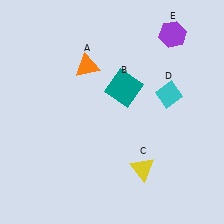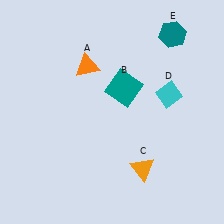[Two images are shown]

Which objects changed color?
C changed from yellow to orange. E changed from purple to teal.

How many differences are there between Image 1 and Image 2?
There are 2 differences between the two images.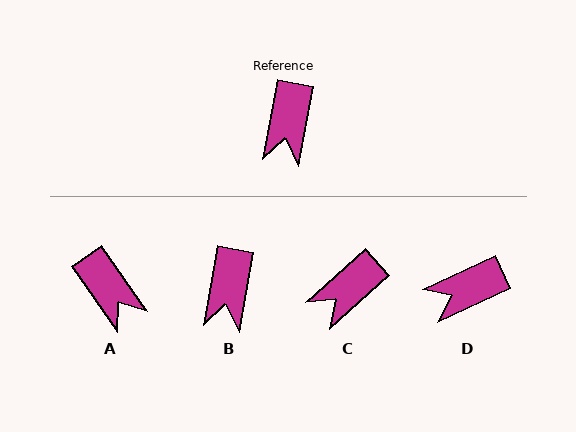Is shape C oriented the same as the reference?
No, it is off by about 38 degrees.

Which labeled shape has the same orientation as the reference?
B.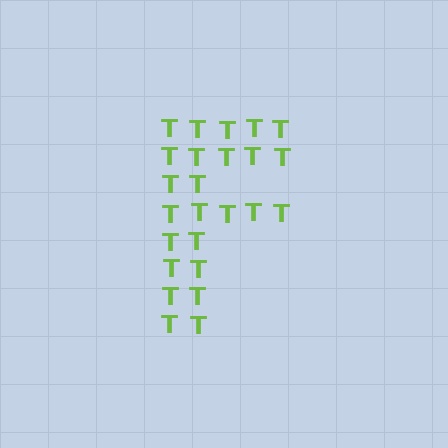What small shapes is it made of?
It is made of small letter T's.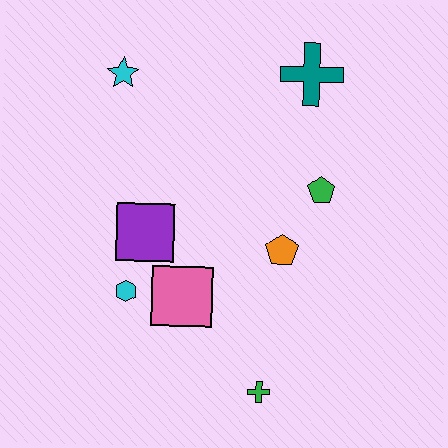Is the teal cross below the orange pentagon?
No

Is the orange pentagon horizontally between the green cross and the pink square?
No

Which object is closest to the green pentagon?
The orange pentagon is closest to the green pentagon.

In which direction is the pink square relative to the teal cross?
The pink square is below the teal cross.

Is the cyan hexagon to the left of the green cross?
Yes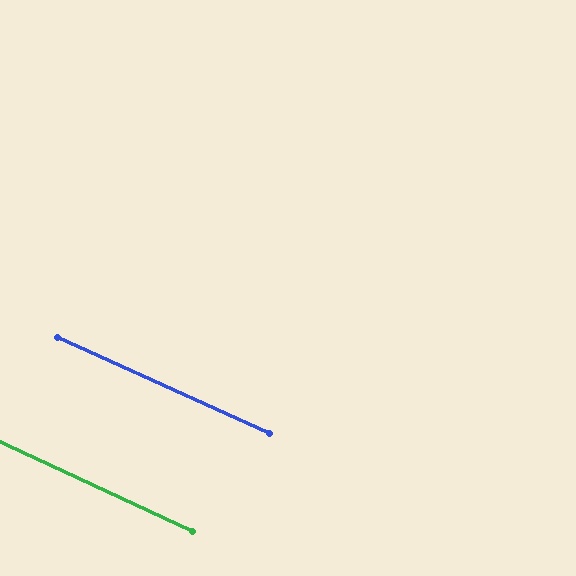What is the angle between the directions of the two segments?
Approximately 0 degrees.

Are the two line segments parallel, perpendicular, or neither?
Parallel — their directions differ by only 0.4°.